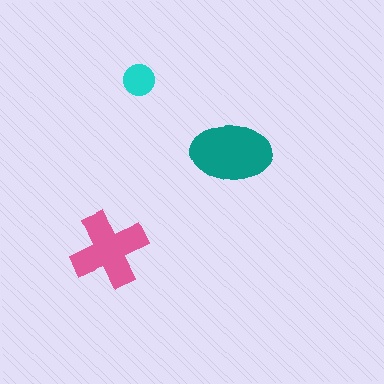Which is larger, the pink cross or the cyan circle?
The pink cross.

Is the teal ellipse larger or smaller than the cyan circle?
Larger.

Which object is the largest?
The teal ellipse.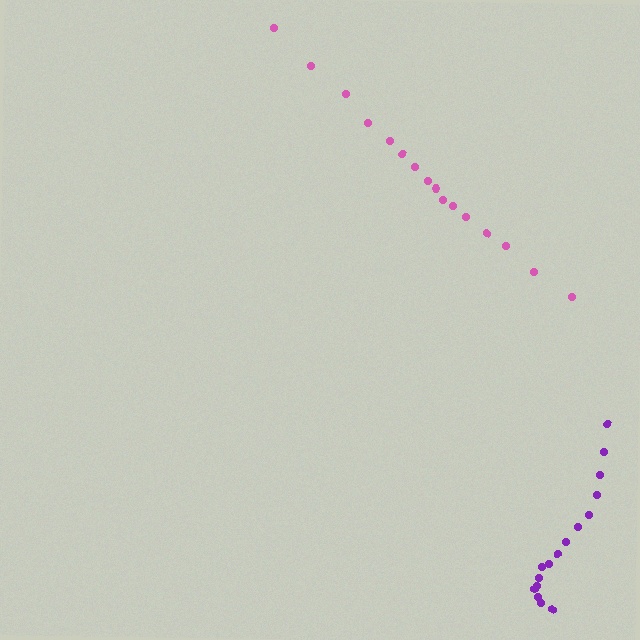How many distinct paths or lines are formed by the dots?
There are 2 distinct paths.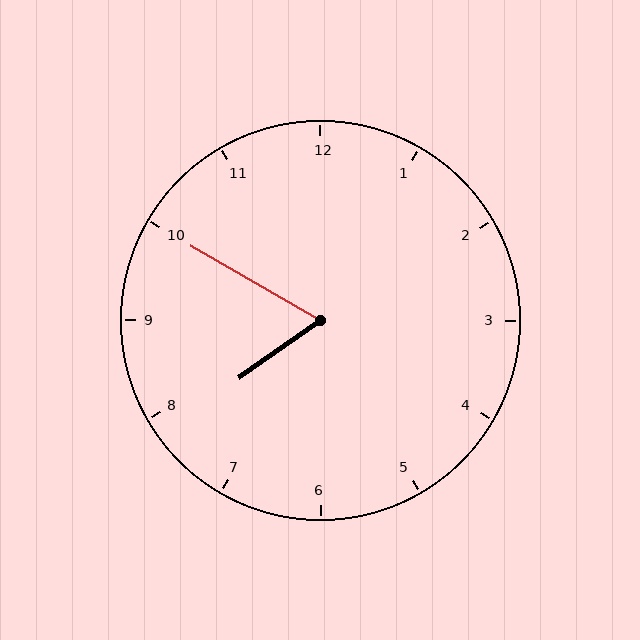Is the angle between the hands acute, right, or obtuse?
It is acute.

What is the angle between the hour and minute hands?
Approximately 65 degrees.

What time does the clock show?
7:50.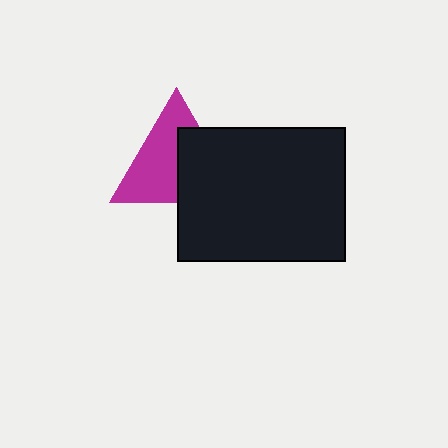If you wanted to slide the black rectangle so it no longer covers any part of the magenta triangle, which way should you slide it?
Slide it toward the lower-right — that is the most direct way to separate the two shapes.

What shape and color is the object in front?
The object in front is a black rectangle.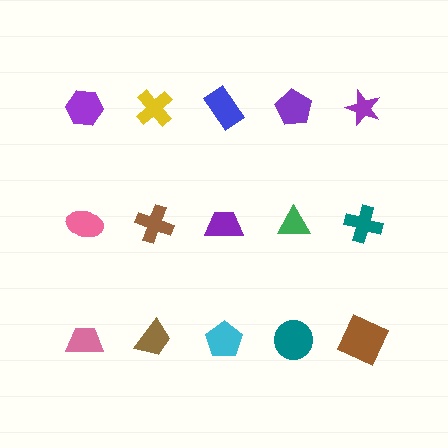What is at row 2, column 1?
A pink ellipse.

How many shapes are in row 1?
5 shapes.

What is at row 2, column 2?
A brown cross.